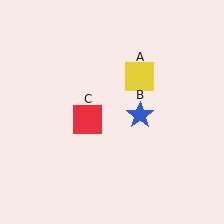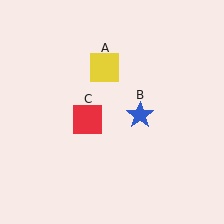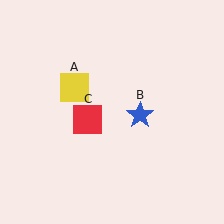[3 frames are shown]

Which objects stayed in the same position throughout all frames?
Blue star (object B) and red square (object C) remained stationary.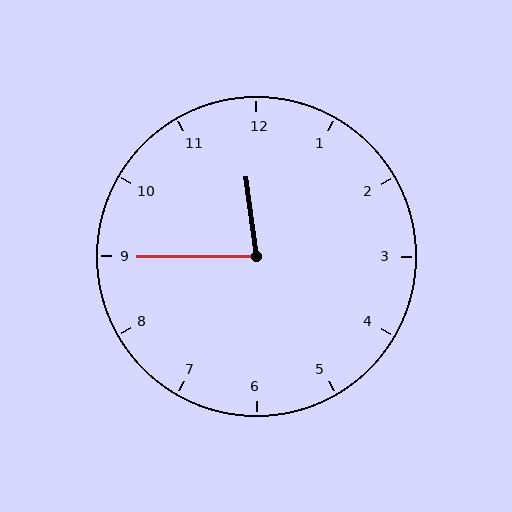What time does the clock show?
11:45.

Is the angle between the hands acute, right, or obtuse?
It is acute.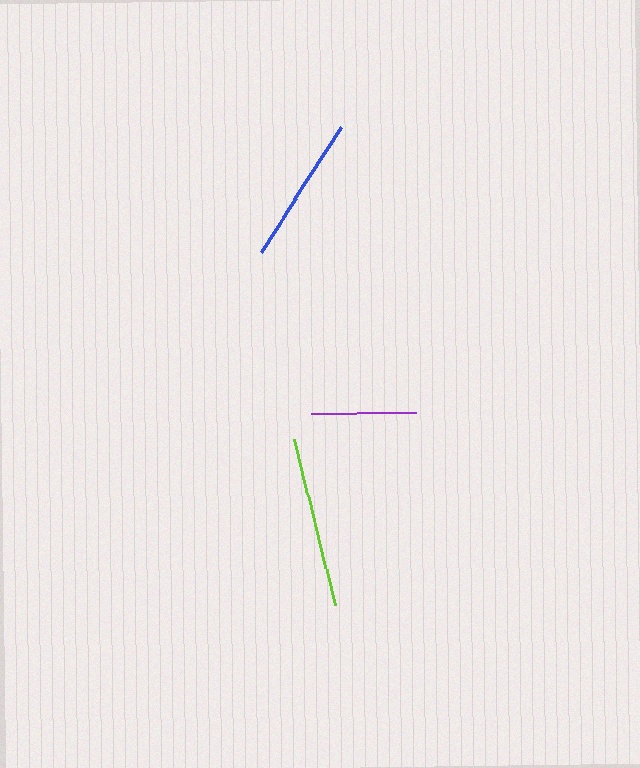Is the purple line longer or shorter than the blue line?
The blue line is longer than the purple line.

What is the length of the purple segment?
The purple segment is approximately 105 pixels long.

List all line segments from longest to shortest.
From longest to shortest: lime, blue, purple.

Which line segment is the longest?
The lime line is the longest at approximately 171 pixels.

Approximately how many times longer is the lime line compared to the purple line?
The lime line is approximately 1.6 times the length of the purple line.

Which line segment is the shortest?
The purple line is the shortest at approximately 105 pixels.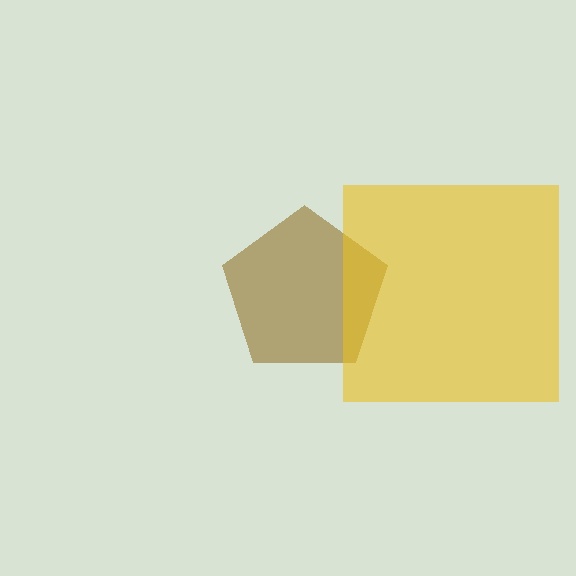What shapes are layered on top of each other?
The layered shapes are: a brown pentagon, a yellow square.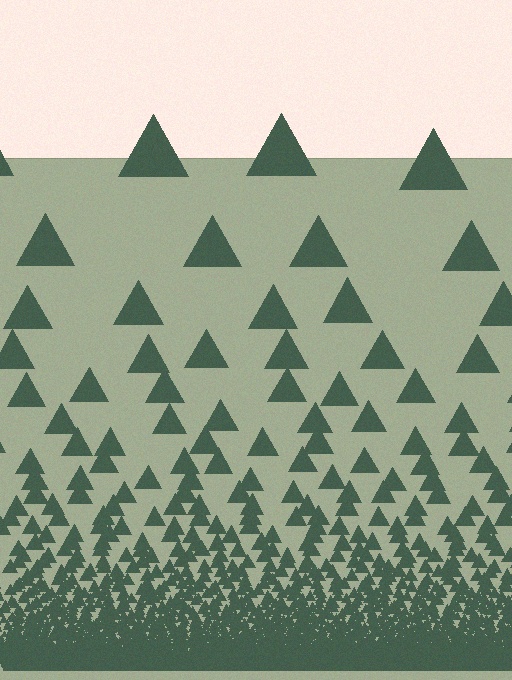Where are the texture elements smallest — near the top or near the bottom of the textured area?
Near the bottom.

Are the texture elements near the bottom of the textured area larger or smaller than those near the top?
Smaller. The gradient is inverted — elements near the bottom are smaller and denser.